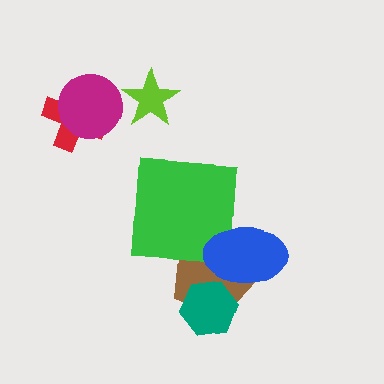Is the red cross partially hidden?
Yes, it is partially covered by another shape.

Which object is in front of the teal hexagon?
The blue ellipse is in front of the teal hexagon.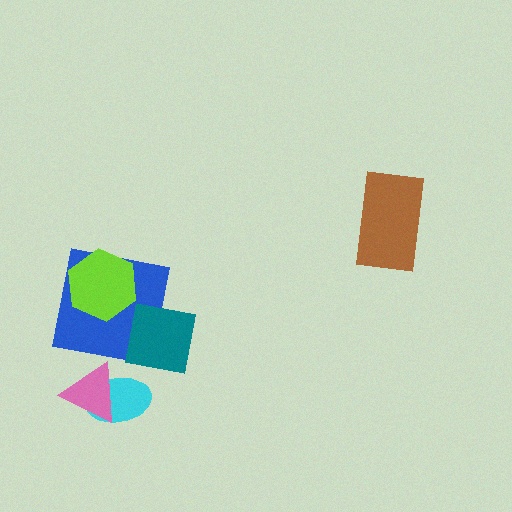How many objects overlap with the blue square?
2 objects overlap with the blue square.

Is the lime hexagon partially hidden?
No, no other shape covers it.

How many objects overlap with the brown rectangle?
0 objects overlap with the brown rectangle.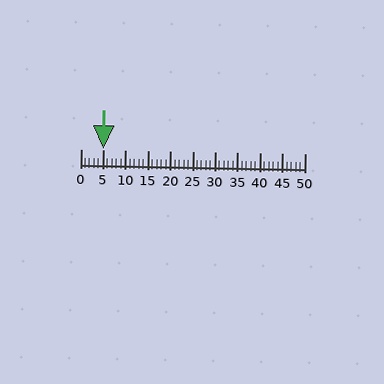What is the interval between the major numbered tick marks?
The major tick marks are spaced 5 units apart.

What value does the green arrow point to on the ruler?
The green arrow points to approximately 5.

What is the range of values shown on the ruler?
The ruler shows values from 0 to 50.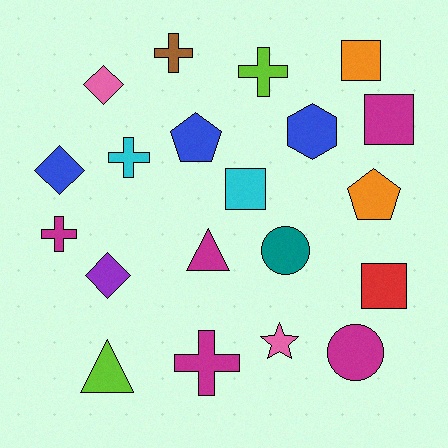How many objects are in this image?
There are 20 objects.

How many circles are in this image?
There are 2 circles.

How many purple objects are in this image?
There is 1 purple object.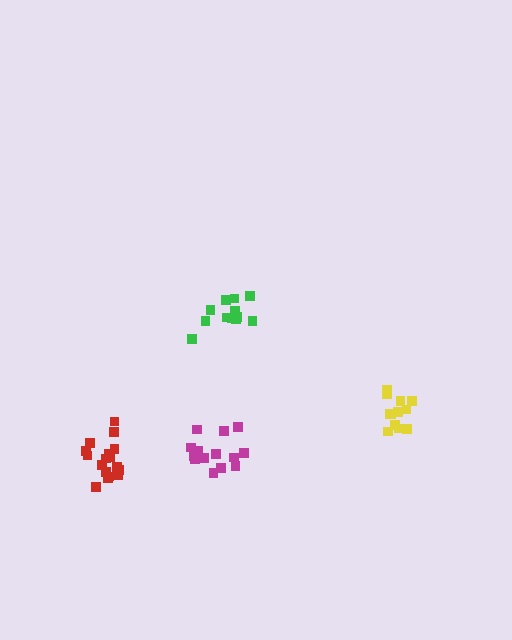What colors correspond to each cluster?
The clusters are colored: yellow, red, green, magenta.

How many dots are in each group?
Group 1: 12 dots, Group 2: 17 dots, Group 3: 12 dots, Group 4: 14 dots (55 total).